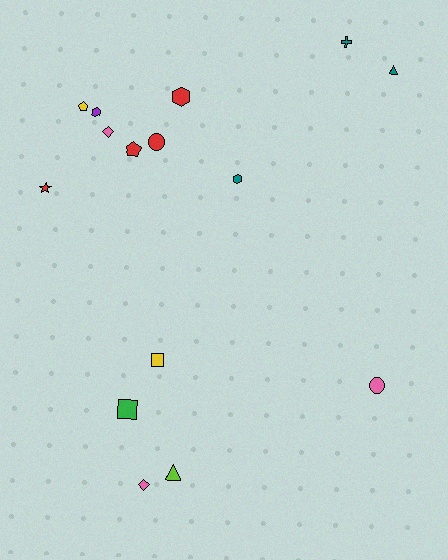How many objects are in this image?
There are 15 objects.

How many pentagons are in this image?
There are 2 pentagons.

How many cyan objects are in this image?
There are no cyan objects.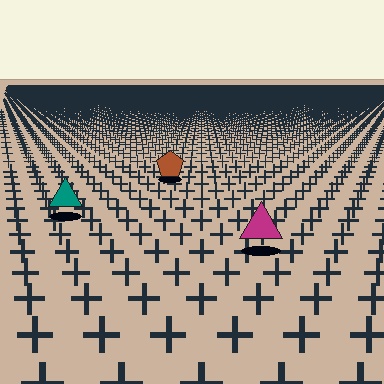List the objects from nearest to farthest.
From nearest to farthest: the magenta triangle, the teal triangle, the brown pentagon.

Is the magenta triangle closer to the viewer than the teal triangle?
Yes. The magenta triangle is closer — you can tell from the texture gradient: the ground texture is coarser near it.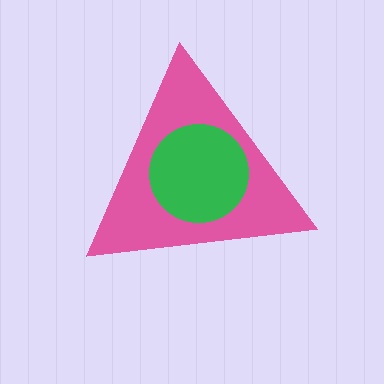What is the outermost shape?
The pink triangle.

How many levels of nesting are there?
2.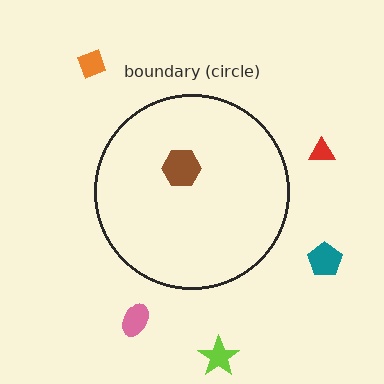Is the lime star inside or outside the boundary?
Outside.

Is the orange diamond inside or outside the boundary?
Outside.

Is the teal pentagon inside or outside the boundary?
Outside.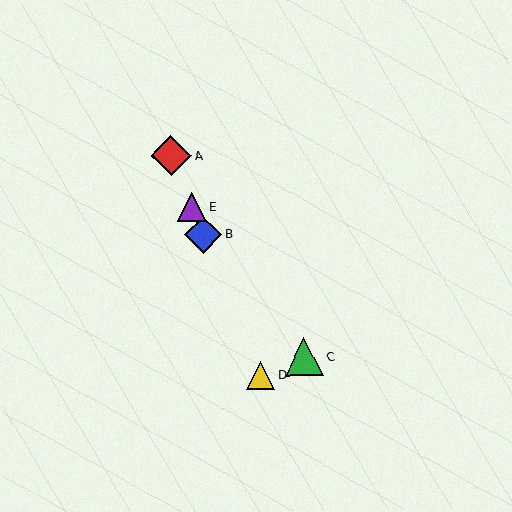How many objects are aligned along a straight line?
4 objects (A, B, D, E) are aligned along a straight line.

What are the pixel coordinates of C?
Object C is at (304, 357).